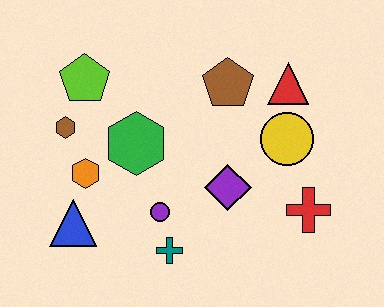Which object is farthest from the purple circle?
The red triangle is farthest from the purple circle.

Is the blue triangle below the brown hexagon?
Yes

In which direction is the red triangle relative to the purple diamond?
The red triangle is above the purple diamond.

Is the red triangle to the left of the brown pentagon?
No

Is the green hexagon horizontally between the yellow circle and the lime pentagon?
Yes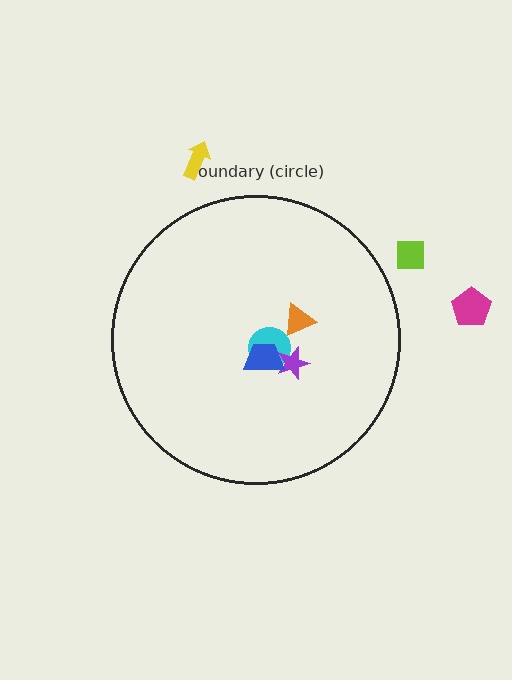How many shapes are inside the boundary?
4 inside, 3 outside.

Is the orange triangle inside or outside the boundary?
Inside.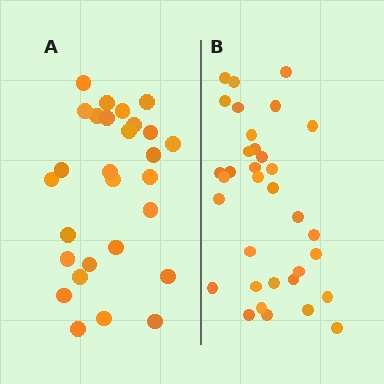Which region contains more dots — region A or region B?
Region B (the right region) has more dots.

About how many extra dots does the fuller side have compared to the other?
Region B has about 6 more dots than region A.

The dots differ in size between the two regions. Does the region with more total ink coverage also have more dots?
No. Region A has more total ink coverage because its dots are larger, but region B actually contains more individual dots. Total area can be misleading — the number of items is what matters here.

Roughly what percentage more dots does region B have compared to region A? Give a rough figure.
About 20% more.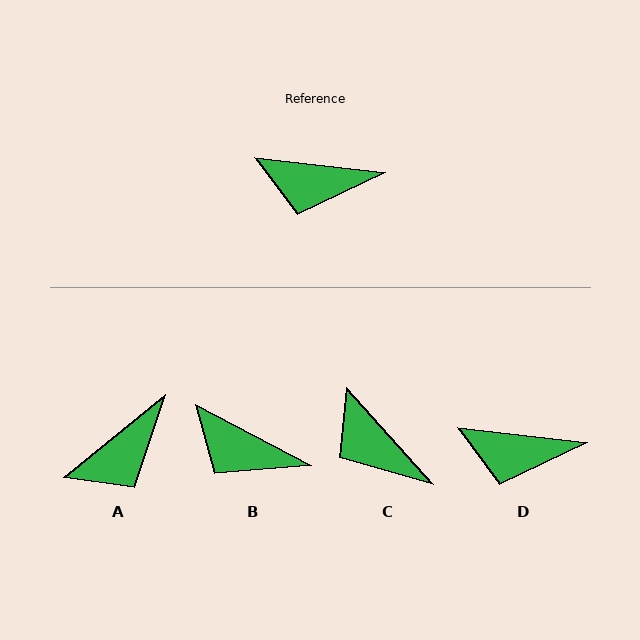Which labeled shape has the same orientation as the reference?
D.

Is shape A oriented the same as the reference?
No, it is off by about 46 degrees.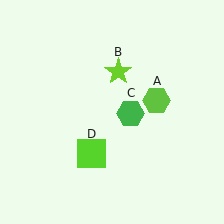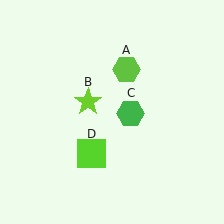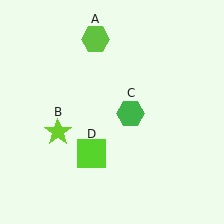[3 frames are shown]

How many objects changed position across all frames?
2 objects changed position: lime hexagon (object A), lime star (object B).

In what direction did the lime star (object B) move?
The lime star (object B) moved down and to the left.